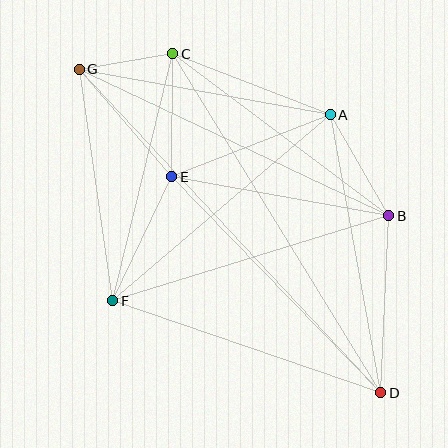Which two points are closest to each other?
Points C and G are closest to each other.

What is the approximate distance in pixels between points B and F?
The distance between B and F is approximately 289 pixels.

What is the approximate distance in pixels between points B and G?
The distance between B and G is approximately 342 pixels.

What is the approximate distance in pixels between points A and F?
The distance between A and F is approximately 286 pixels.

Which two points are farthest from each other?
Points D and G are farthest from each other.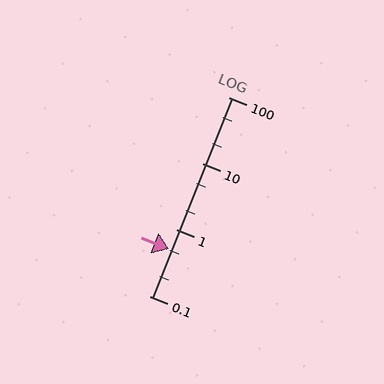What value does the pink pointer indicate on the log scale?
The pointer indicates approximately 0.51.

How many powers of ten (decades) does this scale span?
The scale spans 3 decades, from 0.1 to 100.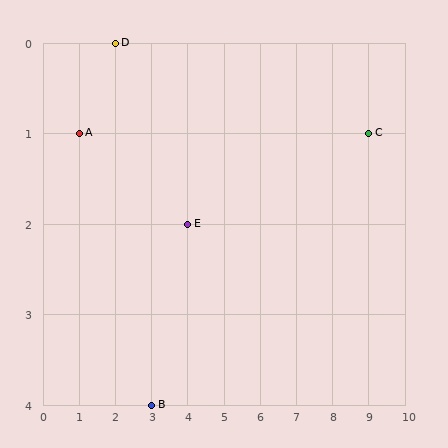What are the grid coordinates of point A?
Point A is at grid coordinates (1, 1).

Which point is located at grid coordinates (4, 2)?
Point E is at (4, 2).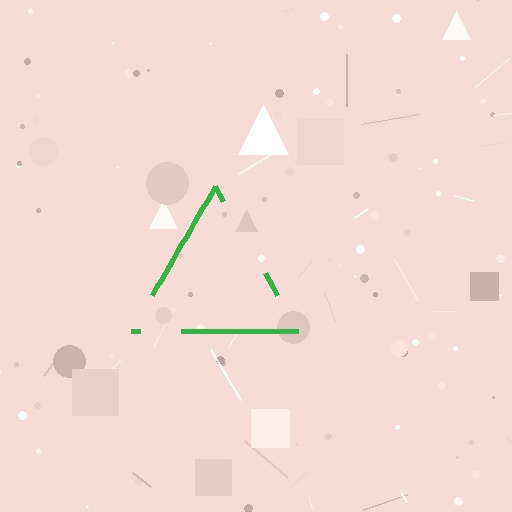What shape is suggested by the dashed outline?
The dashed outline suggests a triangle.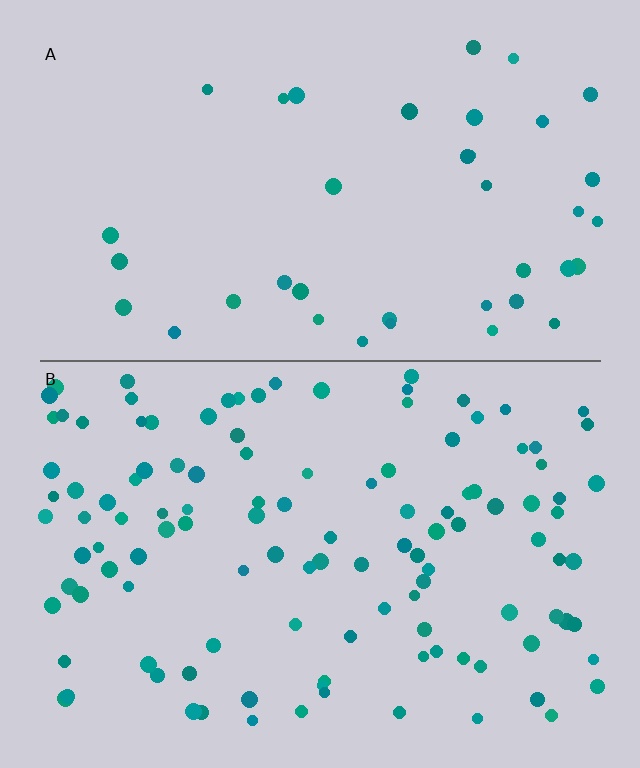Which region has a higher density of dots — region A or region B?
B (the bottom).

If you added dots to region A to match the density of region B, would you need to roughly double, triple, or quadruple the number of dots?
Approximately triple.